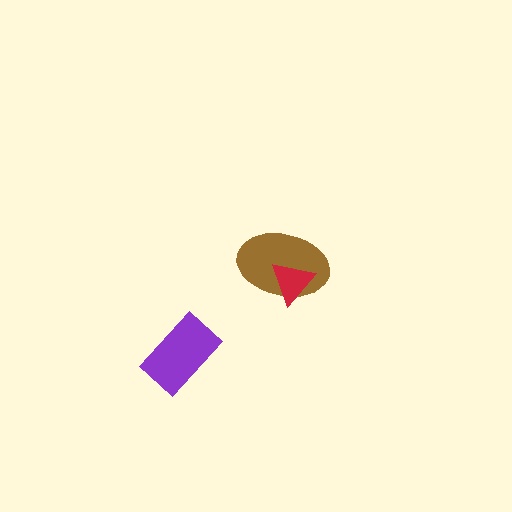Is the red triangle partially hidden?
No, no other shape covers it.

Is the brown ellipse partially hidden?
Yes, it is partially covered by another shape.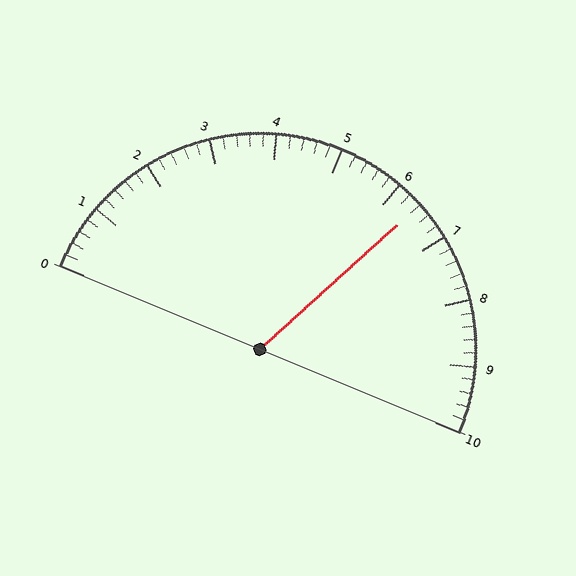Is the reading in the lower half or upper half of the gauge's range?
The reading is in the upper half of the range (0 to 10).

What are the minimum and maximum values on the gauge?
The gauge ranges from 0 to 10.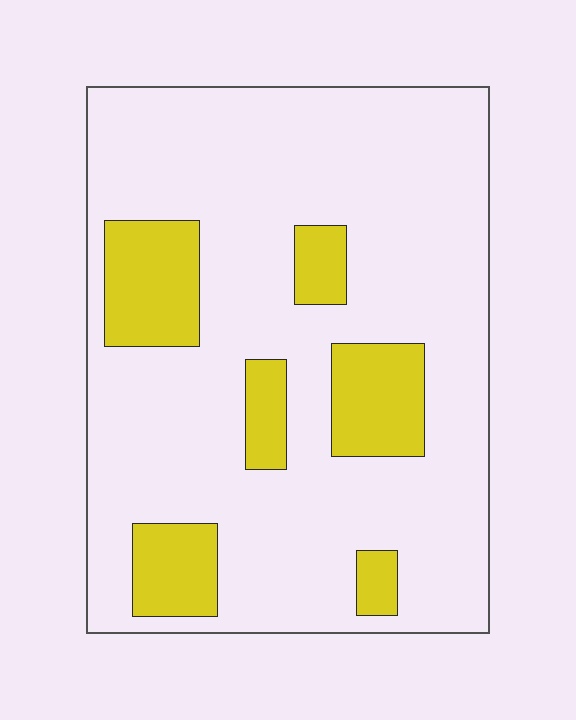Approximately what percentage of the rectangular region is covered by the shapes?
Approximately 20%.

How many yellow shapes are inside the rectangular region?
6.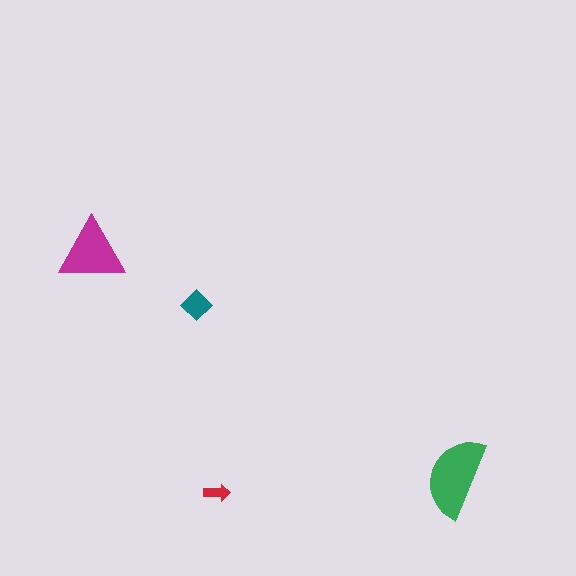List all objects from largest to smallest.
The green semicircle, the magenta triangle, the teal diamond, the red arrow.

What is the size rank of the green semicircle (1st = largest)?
1st.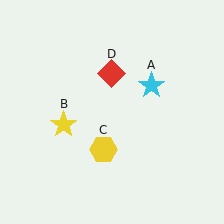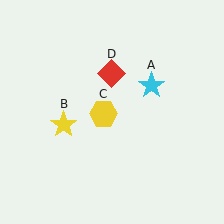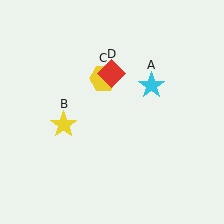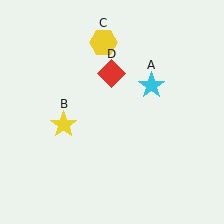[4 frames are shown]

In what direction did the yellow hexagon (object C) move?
The yellow hexagon (object C) moved up.